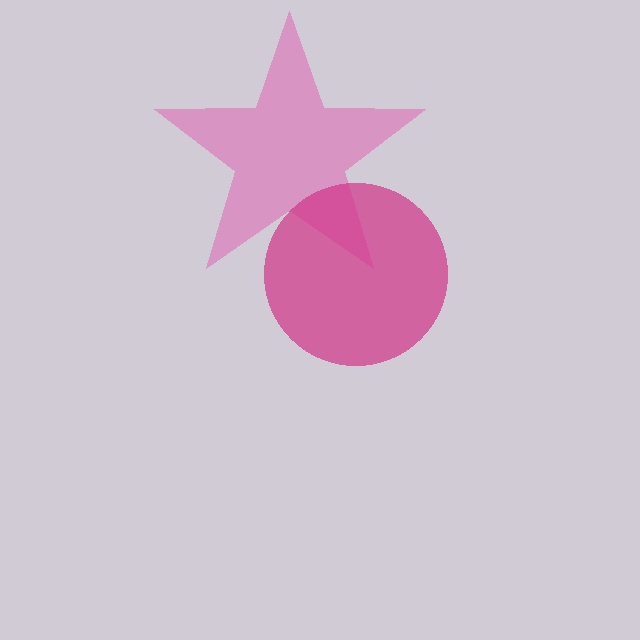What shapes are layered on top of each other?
The layered shapes are: a pink star, a magenta circle.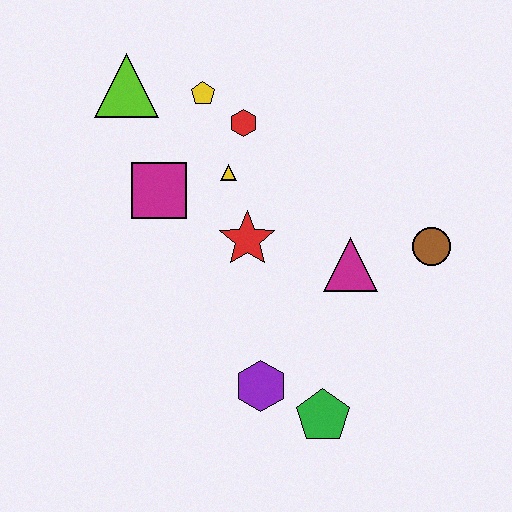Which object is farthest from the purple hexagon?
The lime triangle is farthest from the purple hexagon.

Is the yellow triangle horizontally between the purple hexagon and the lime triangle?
Yes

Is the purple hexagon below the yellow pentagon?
Yes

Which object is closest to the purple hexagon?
The green pentagon is closest to the purple hexagon.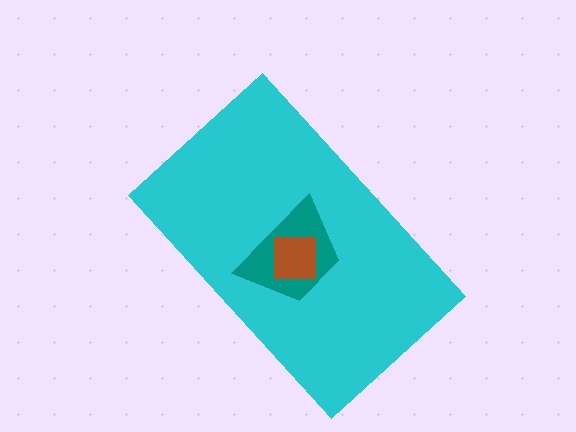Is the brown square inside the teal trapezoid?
Yes.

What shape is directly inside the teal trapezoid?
The brown square.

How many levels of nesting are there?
3.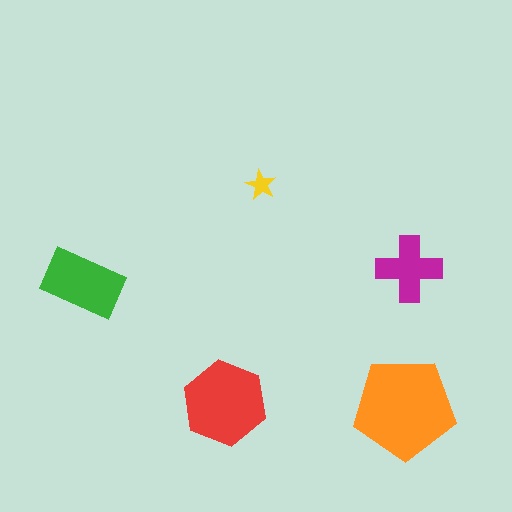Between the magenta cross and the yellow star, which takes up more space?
The magenta cross.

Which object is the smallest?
The yellow star.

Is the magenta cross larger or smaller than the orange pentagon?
Smaller.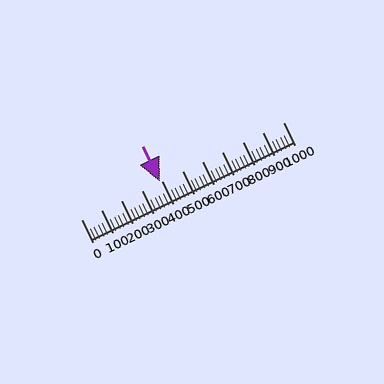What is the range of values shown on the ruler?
The ruler shows values from 0 to 1000.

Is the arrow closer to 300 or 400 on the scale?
The arrow is closer to 400.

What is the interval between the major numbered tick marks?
The major tick marks are spaced 100 units apart.